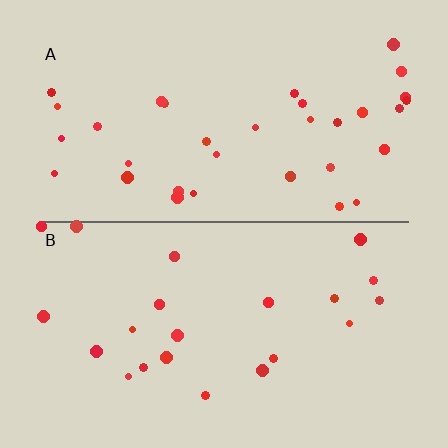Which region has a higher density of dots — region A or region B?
A (the top).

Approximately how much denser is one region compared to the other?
Approximately 1.5× — region A over region B.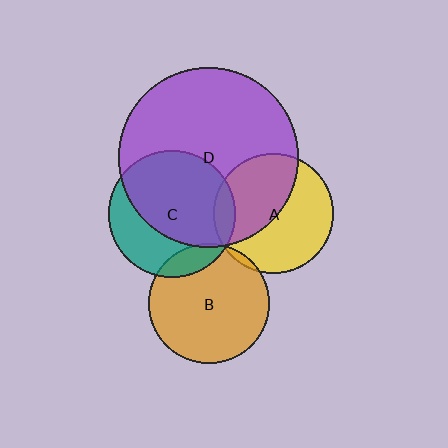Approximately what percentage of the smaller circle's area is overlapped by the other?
Approximately 5%.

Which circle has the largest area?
Circle D (purple).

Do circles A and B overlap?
Yes.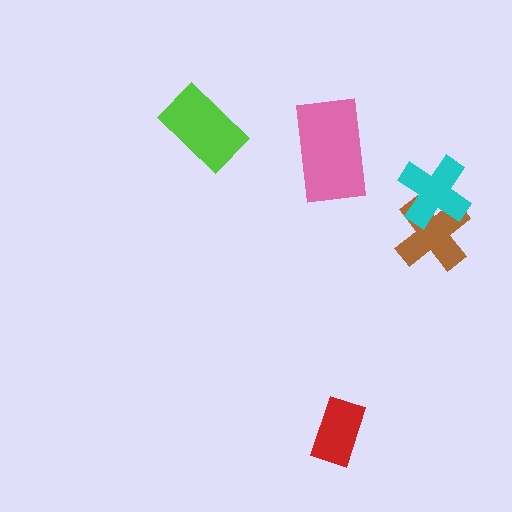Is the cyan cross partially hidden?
No, no other shape covers it.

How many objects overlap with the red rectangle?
0 objects overlap with the red rectangle.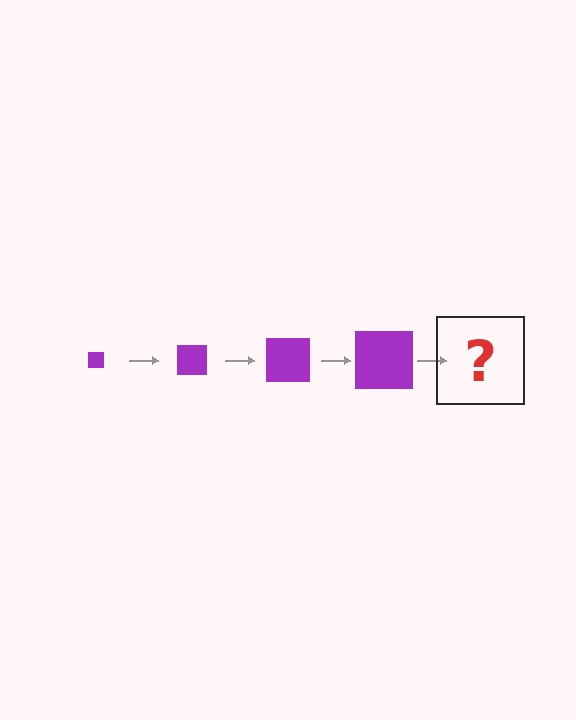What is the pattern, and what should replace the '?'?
The pattern is that the square gets progressively larger each step. The '?' should be a purple square, larger than the previous one.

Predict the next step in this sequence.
The next step is a purple square, larger than the previous one.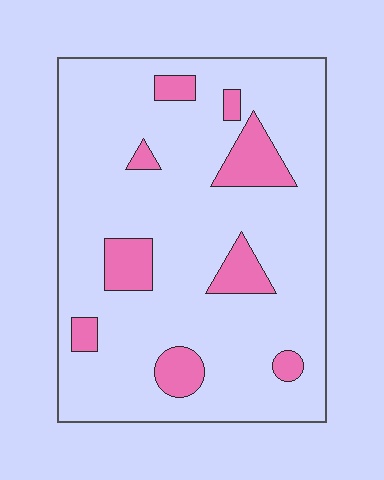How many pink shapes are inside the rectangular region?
9.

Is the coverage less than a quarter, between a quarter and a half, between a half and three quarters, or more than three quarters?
Less than a quarter.